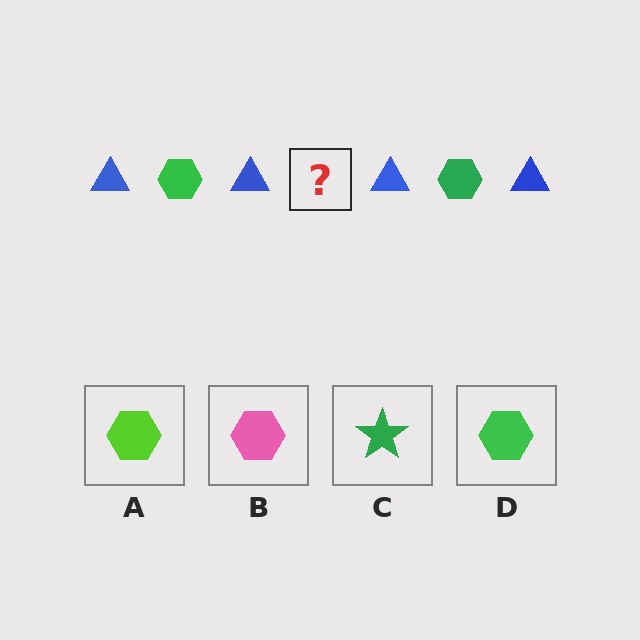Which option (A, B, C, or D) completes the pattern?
D.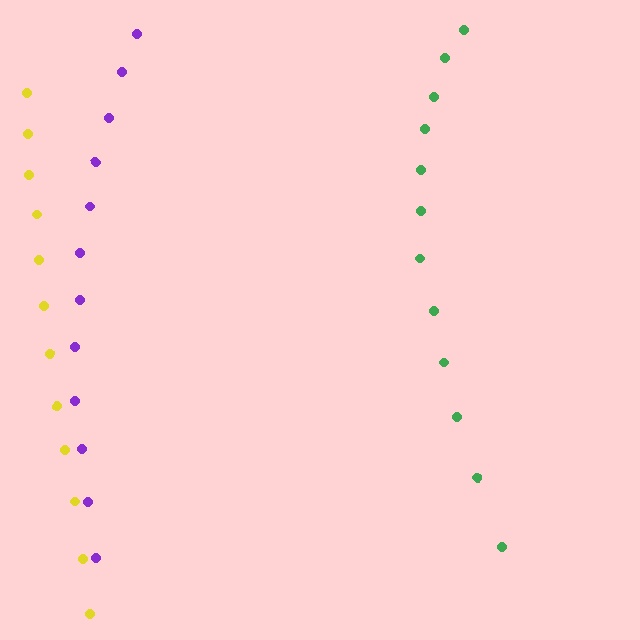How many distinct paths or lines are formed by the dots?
There are 3 distinct paths.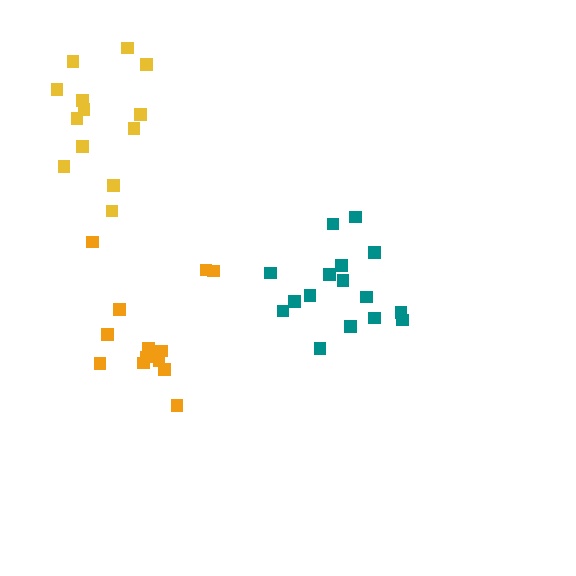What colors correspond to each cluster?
The clusters are colored: teal, orange, yellow.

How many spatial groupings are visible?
There are 3 spatial groupings.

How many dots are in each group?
Group 1: 16 dots, Group 2: 13 dots, Group 3: 13 dots (42 total).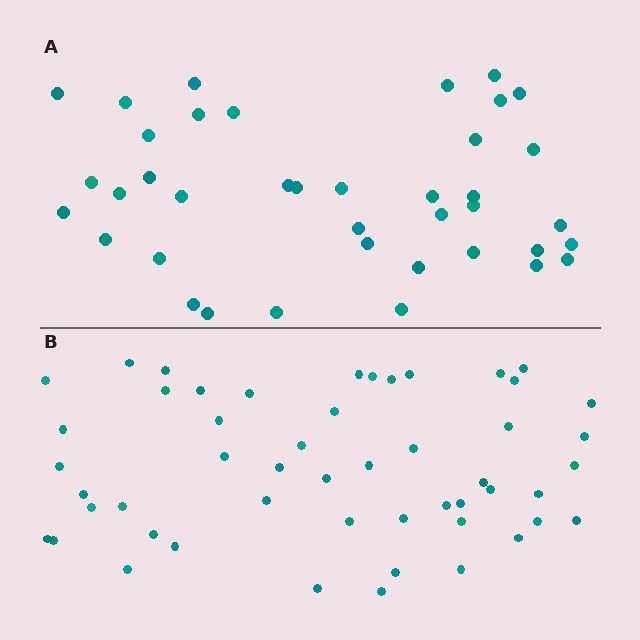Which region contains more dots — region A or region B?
Region B (the bottom region) has more dots.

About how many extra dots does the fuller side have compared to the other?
Region B has roughly 12 or so more dots than region A.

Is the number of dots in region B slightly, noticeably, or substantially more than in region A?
Region B has noticeably more, but not dramatically so. The ratio is roughly 1.3 to 1.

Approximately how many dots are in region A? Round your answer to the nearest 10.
About 40 dots. (The exact count is 39, which rounds to 40.)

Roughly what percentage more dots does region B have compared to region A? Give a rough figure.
About 30% more.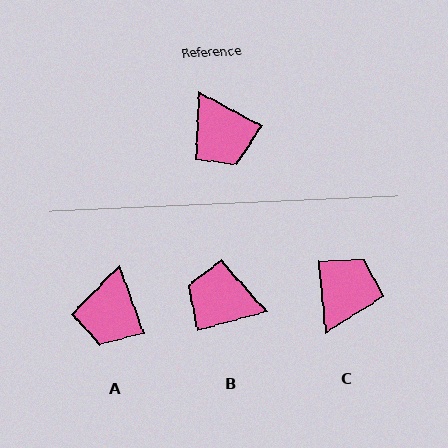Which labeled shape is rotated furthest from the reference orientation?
B, about 136 degrees away.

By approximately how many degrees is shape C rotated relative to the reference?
Approximately 124 degrees counter-clockwise.